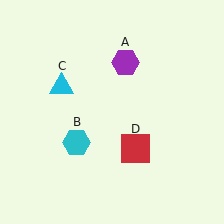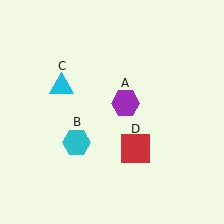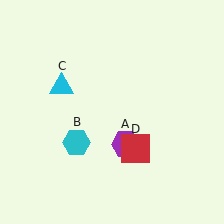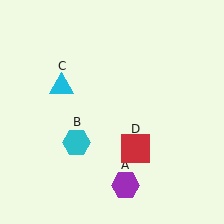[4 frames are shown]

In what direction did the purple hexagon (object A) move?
The purple hexagon (object A) moved down.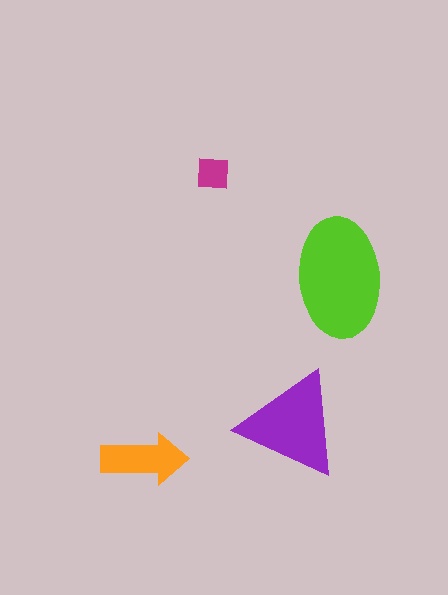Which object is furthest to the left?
The orange arrow is leftmost.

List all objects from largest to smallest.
The lime ellipse, the purple triangle, the orange arrow, the magenta square.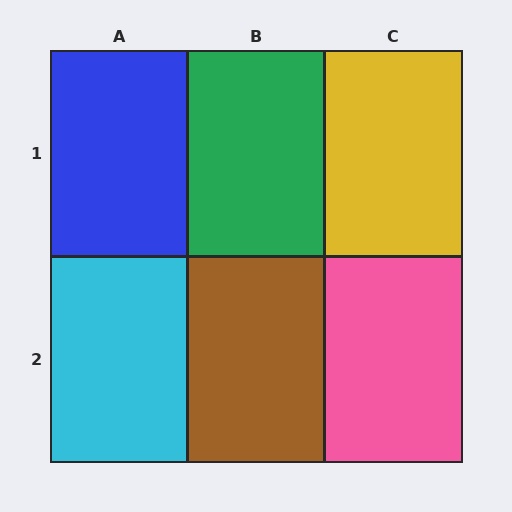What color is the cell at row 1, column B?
Green.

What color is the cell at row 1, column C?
Yellow.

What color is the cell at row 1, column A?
Blue.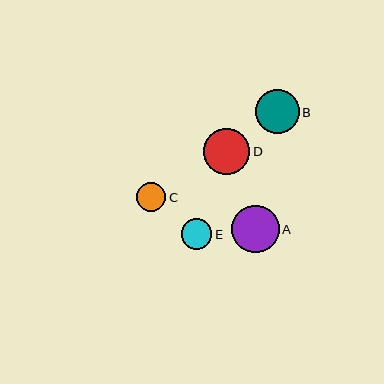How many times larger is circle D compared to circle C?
Circle D is approximately 1.6 times the size of circle C.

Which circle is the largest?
Circle A is the largest with a size of approximately 48 pixels.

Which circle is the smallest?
Circle C is the smallest with a size of approximately 29 pixels.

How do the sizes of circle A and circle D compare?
Circle A and circle D are approximately the same size.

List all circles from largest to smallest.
From largest to smallest: A, D, B, E, C.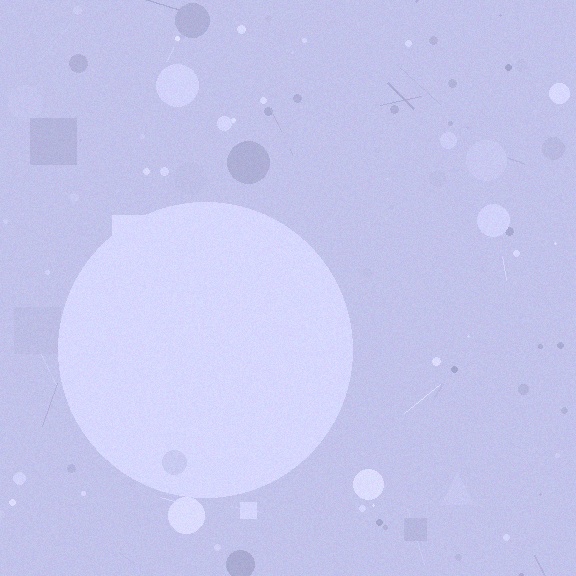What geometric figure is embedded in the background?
A circle is embedded in the background.